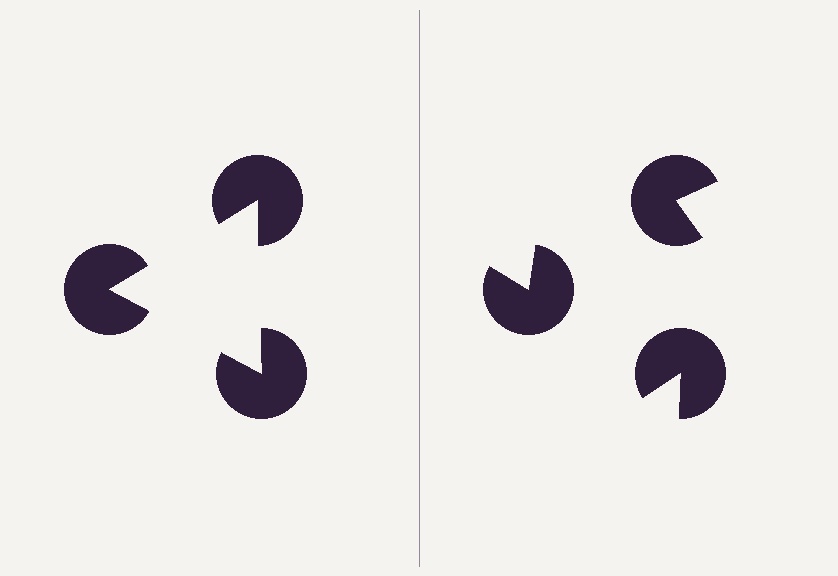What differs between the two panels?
The pac-man discs are positioned identically on both sides; only the wedge orientations differ. On the left they align to a triangle; on the right they are misaligned.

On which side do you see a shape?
An illusory triangle appears on the left side. On the right side the wedge cuts are rotated, so no coherent shape forms.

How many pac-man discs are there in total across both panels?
6 — 3 on each side.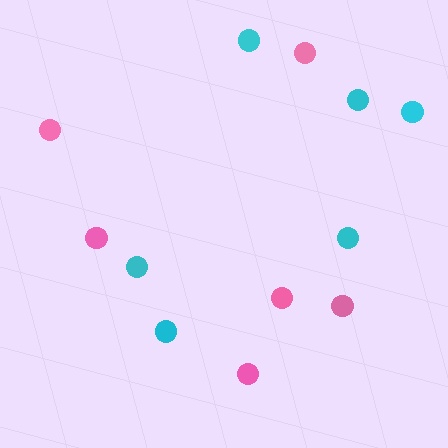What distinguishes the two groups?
There are 2 groups: one group of pink circles (6) and one group of cyan circles (6).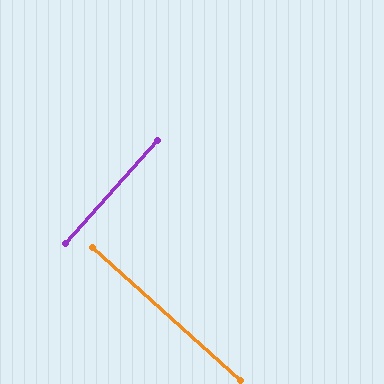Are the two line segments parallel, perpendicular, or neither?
Perpendicular — they meet at approximately 90°.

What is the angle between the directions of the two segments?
Approximately 90 degrees.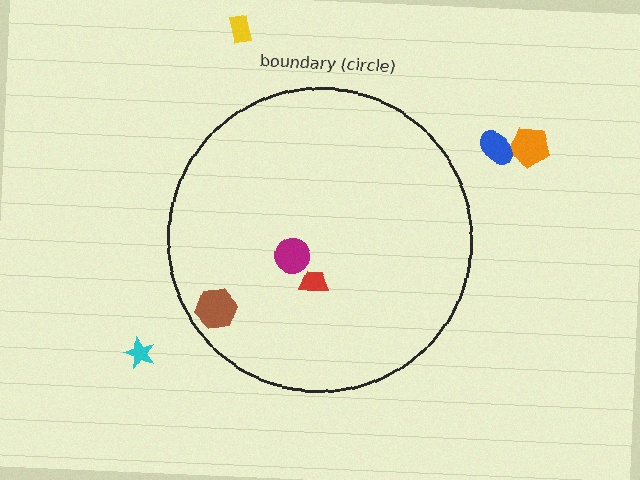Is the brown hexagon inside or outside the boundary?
Inside.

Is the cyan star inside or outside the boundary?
Outside.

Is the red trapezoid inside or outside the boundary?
Inside.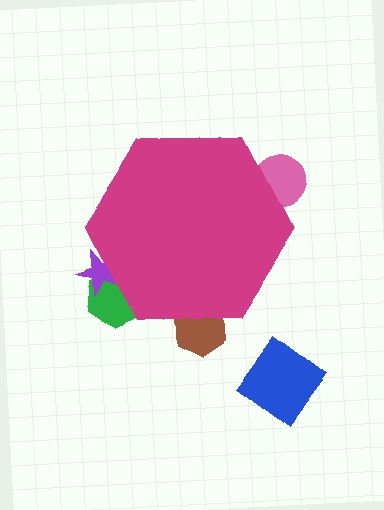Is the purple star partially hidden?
Yes, the purple star is partially hidden behind the magenta hexagon.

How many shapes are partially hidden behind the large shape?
4 shapes are partially hidden.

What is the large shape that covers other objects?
A magenta hexagon.